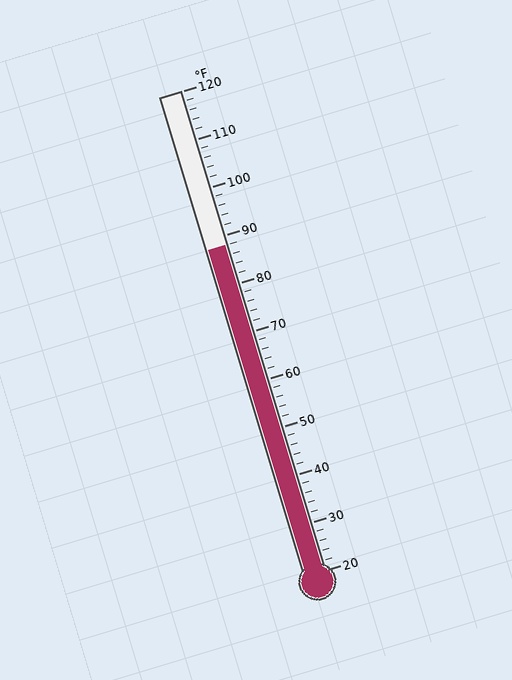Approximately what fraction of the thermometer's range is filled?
The thermometer is filled to approximately 70% of its range.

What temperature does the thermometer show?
The thermometer shows approximately 88°F.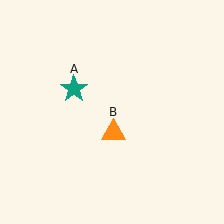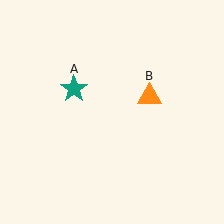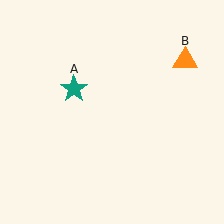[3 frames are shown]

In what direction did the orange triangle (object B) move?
The orange triangle (object B) moved up and to the right.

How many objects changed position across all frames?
1 object changed position: orange triangle (object B).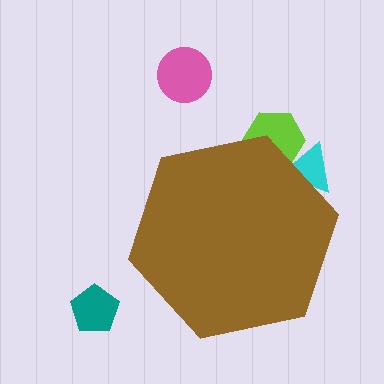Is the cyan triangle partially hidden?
Yes, the cyan triangle is partially hidden behind the brown hexagon.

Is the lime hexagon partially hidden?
Yes, the lime hexagon is partially hidden behind the brown hexagon.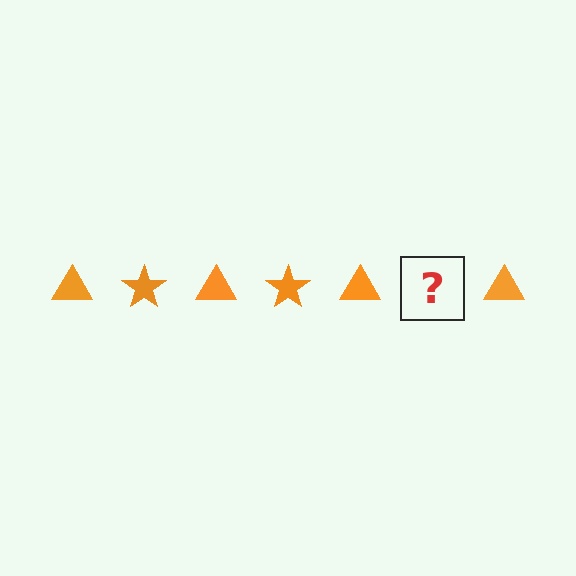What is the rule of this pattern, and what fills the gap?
The rule is that the pattern cycles through triangle, star shapes in orange. The gap should be filled with an orange star.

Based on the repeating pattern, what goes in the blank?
The blank should be an orange star.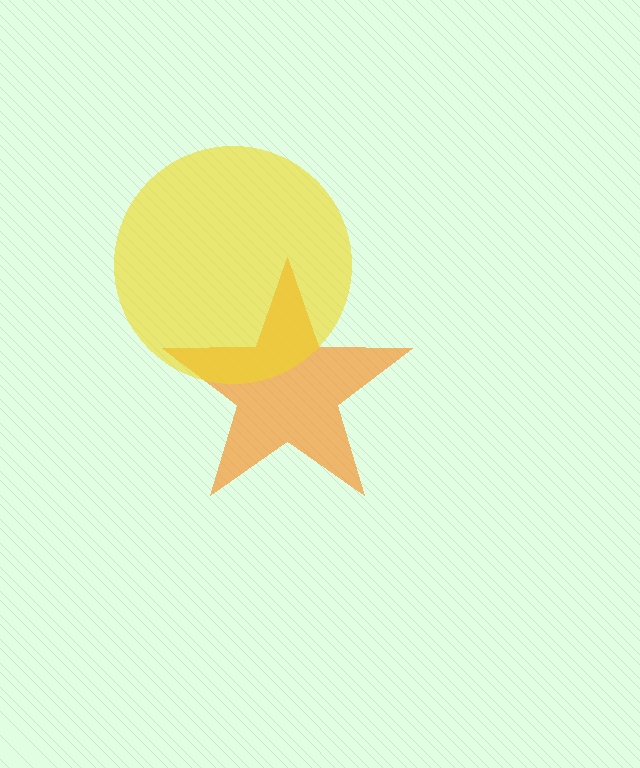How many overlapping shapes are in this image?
There are 2 overlapping shapes in the image.